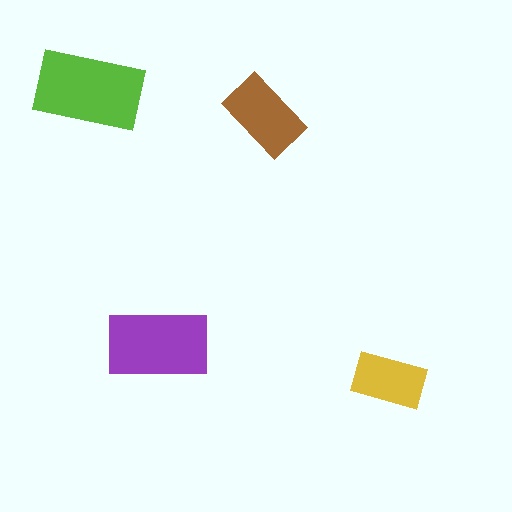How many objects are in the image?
There are 4 objects in the image.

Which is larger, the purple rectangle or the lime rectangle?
The lime one.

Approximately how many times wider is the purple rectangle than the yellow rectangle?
About 1.5 times wider.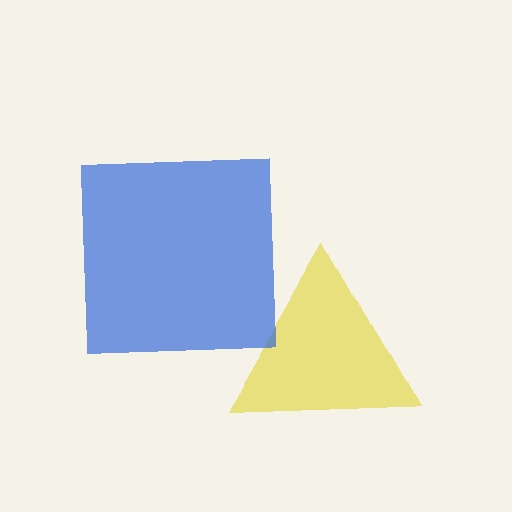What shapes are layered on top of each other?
The layered shapes are: a yellow triangle, a blue square.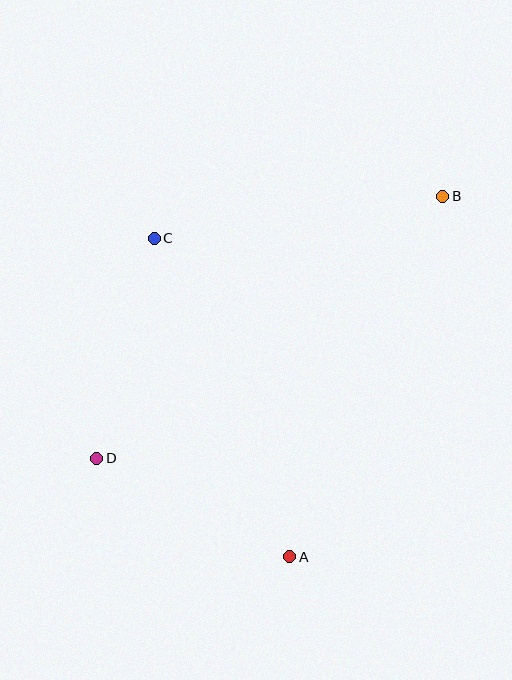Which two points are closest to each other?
Points A and D are closest to each other.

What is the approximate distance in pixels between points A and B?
The distance between A and B is approximately 392 pixels.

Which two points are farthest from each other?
Points B and D are farthest from each other.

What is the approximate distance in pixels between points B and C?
The distance between B and C is approximately 292 pixels.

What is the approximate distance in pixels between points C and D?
The distance between C and D is approximately 227 pixels.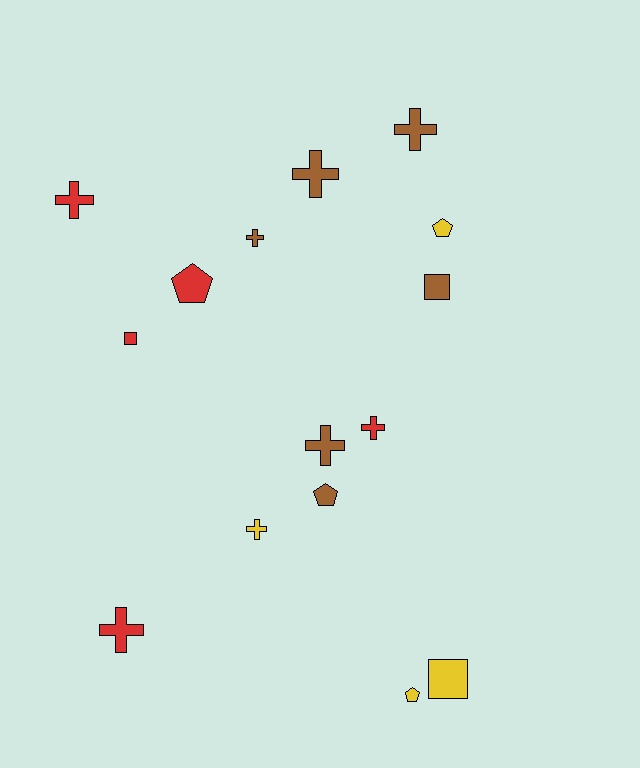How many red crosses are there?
There are 3 red crosses.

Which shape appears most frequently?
Cross, with 8 objects.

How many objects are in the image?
There are 15 objects.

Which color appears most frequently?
Brown, with 6 objects.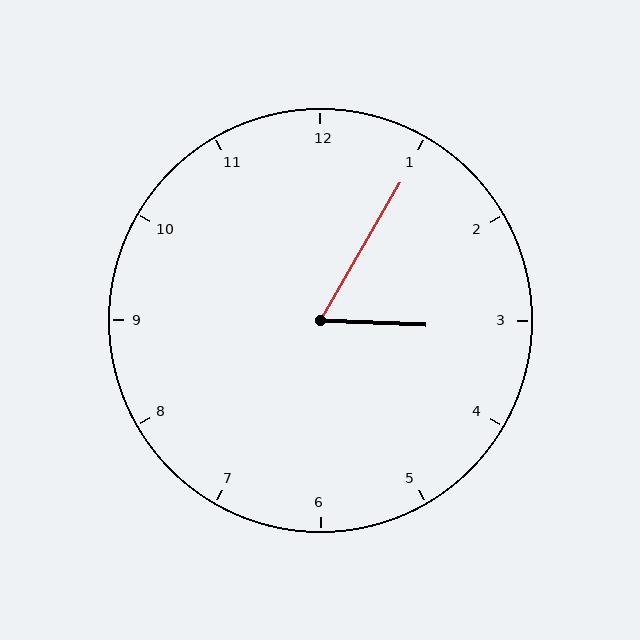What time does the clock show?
3:05.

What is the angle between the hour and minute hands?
Approximately 62 degrees.